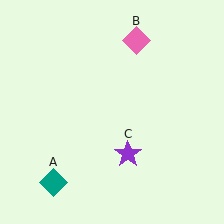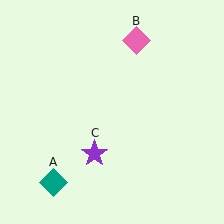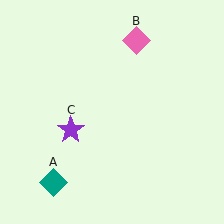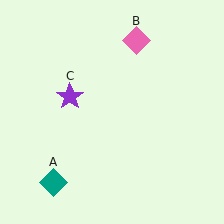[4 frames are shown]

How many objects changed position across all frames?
1 object changed position: purple star (object C).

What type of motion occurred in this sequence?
The purple star (object C) rotated clockwise around the center of the scene.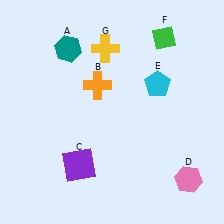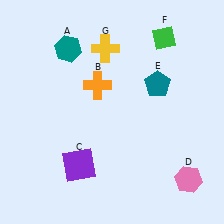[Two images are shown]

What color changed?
The pentagon (E) changed from cyan in Image 1 to teal in Image 2.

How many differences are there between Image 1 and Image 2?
There is 1 difference between the two images.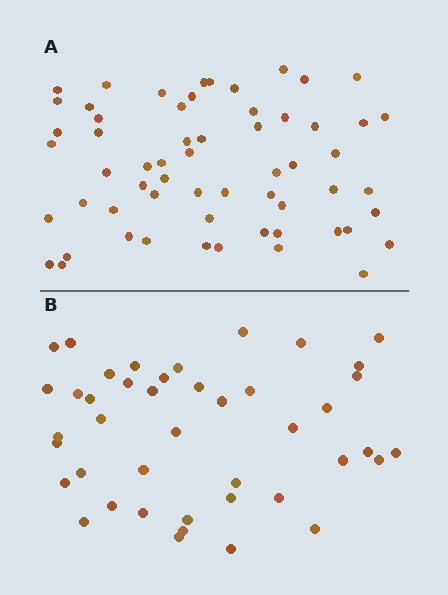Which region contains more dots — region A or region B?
Region A (the top region) has more dots.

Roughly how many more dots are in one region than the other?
Region A has approximately 15 more dots than region B.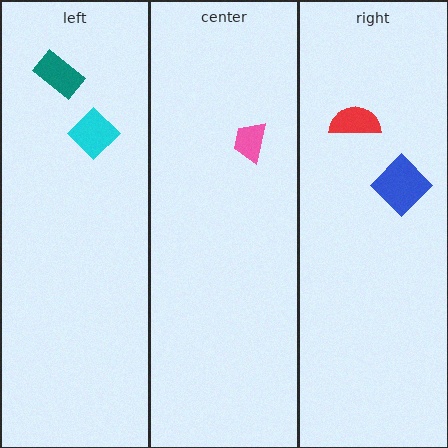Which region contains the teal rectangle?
The left region.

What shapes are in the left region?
The cyan diamond, the teal rectangle.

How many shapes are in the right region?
2.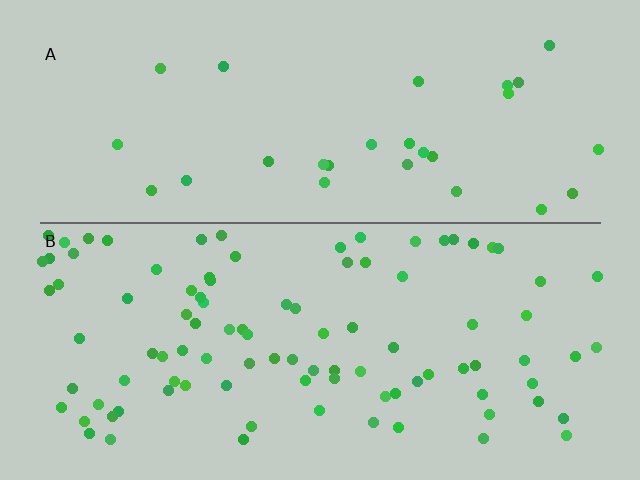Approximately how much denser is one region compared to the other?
Approximately 3.3× — region B over region A.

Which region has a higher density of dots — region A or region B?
B (the bottom).